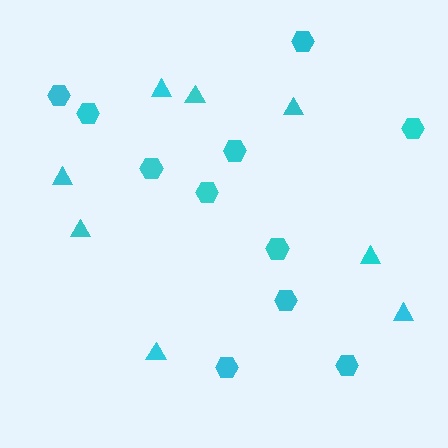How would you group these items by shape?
There are 2 groups: one group of triangles (8) and one group of hexagons (11).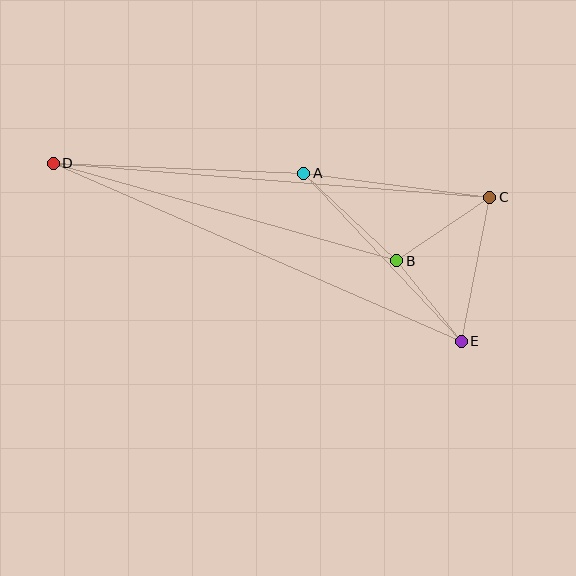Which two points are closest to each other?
Points B and E are closest to each other.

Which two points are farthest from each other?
Points D and E are farthest from each other.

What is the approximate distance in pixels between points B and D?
The distance between B and D is approximately 357 pixels.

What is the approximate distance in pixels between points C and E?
The distance between C and E is approximately 147 pixels.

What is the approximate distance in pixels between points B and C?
The distance between B and C is approximately 113 pixels.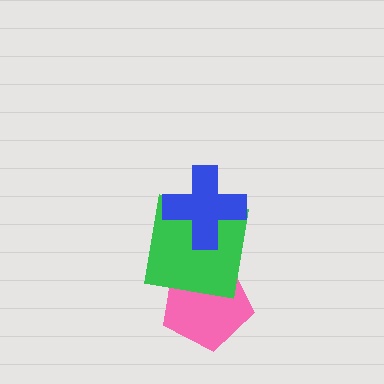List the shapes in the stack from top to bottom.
From top to bottom: the blue cross, the green square, the pink pentagon.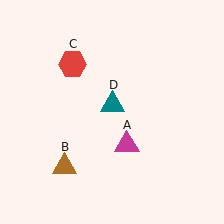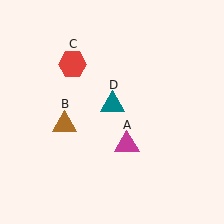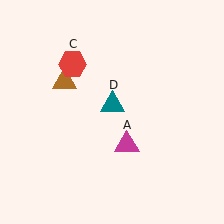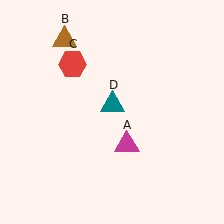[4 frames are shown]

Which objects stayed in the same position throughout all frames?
Magenta triangle (object A) and red hexagon (object C) and teal triangle (object D) remained stationary.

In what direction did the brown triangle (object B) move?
The brown triangle (object B) moved up.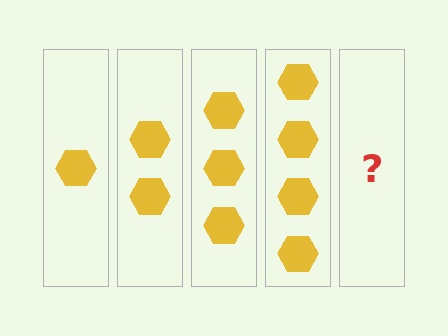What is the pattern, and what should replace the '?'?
The pattern is that each step adds one more hexagon. The '?' should be 5 hexagons.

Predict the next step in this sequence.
The next step is 5 hexagons.